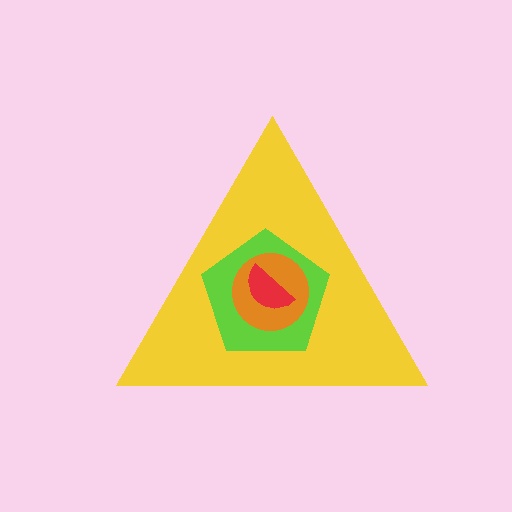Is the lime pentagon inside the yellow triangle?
Yes.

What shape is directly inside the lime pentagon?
The orange circle.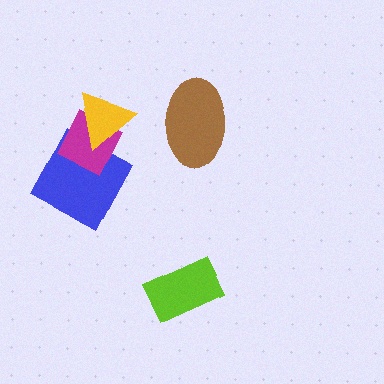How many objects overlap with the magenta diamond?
2 objects overlap with the magenta diamond.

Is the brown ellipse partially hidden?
No, no other shape covers it.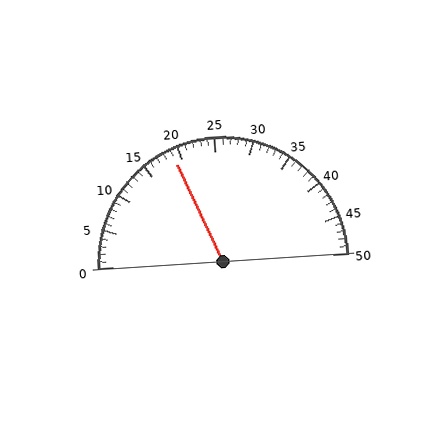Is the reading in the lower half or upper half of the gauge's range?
The reading is in the lower half of the range (0 to 50).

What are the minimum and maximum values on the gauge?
The gauge ranges from 0 to 50.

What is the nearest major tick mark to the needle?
The nearest major tick mark is 20.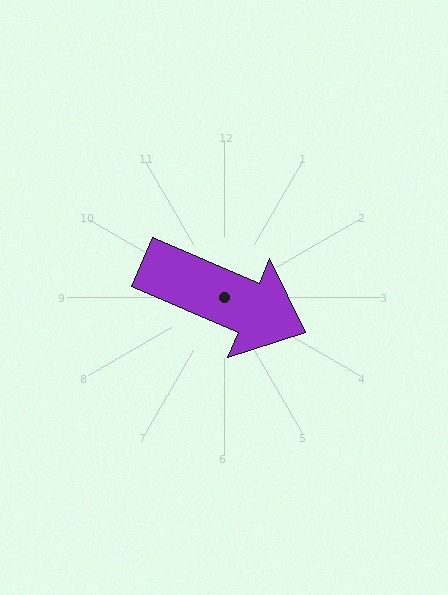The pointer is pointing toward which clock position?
Roughly 4 o'clock.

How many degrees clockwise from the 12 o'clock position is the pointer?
Approximately 113 degrees.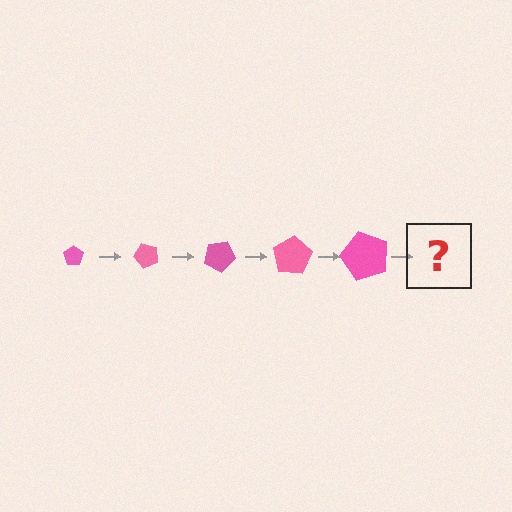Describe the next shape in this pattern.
It should be a pentagon, larger than the previous one and rotated 250 degrees from the start.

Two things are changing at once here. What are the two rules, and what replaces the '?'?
The two rules are that the pentagon grows larger each step and it rotates 50 degrees each step. The '?' should be a pentagon, larger than the previous one and rotated 250 degrees from the start.